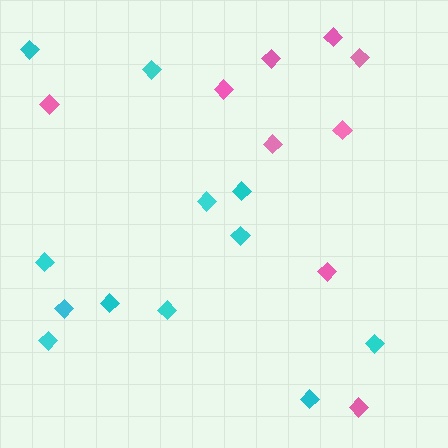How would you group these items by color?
There are 2 groups: one group of pink diamonds (9) and one group of cyan diamonds (12).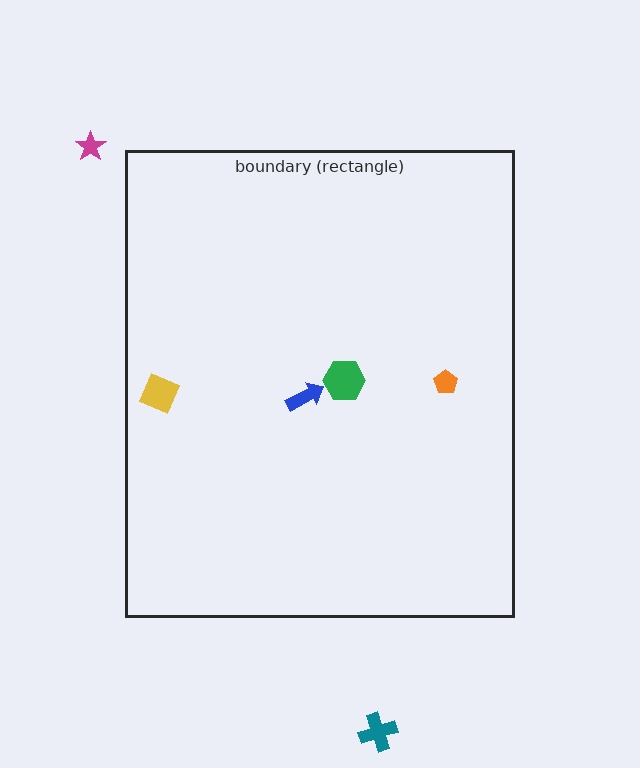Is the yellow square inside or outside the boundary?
Inside.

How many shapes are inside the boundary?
4 inside, 2 outside.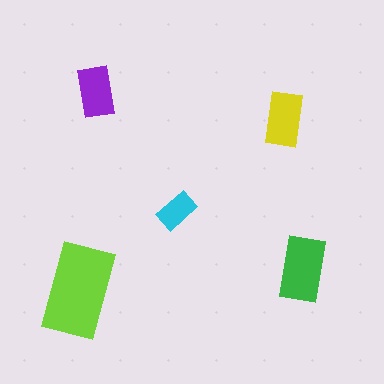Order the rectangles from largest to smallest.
the lime one, the green one, the yellow one, the purple one, the cyan one.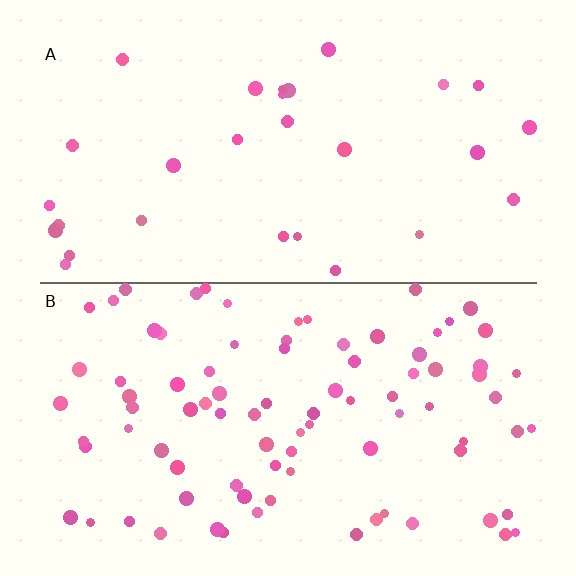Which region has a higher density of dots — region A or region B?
B (the bottom).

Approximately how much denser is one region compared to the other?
Approximately 3.0× — region B over region A.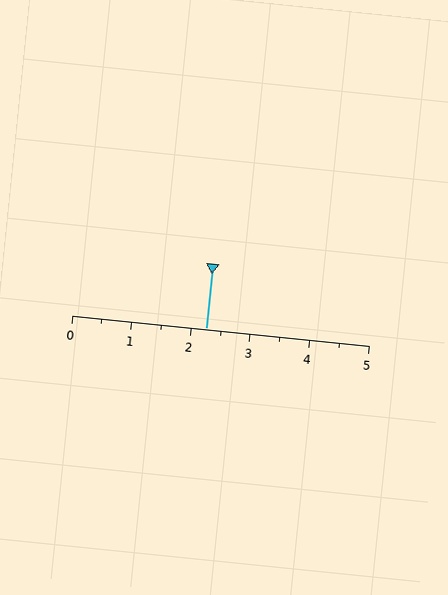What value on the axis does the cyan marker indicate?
The marker indicates approximately 2.2.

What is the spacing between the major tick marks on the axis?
The major ticks are spaced 1 apart.